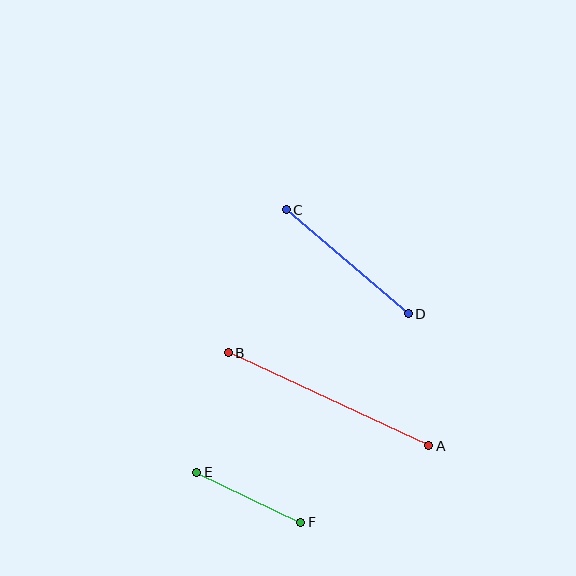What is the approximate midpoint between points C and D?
The midpoint is at approximately (347, 262) pixels.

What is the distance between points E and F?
The distance is approximately 116 pixels.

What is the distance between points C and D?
The distance is approximately 161 pixels.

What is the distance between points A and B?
The distance is approximately 221 pixels.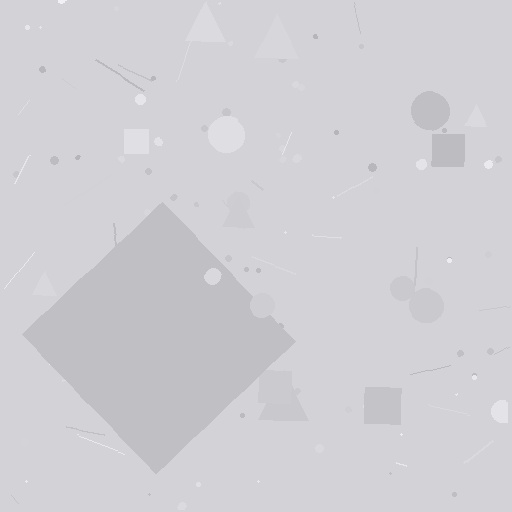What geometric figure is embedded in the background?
A diamond is embedded in the background.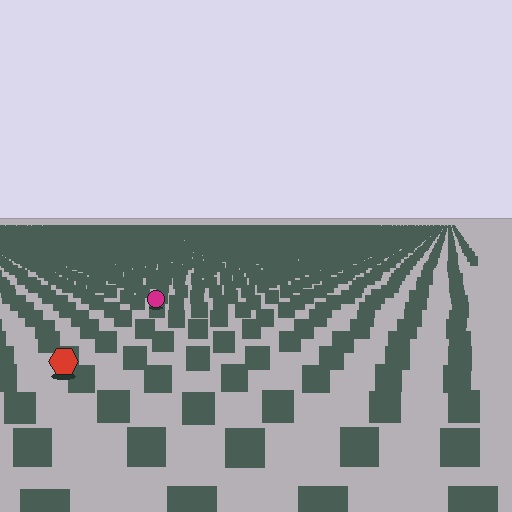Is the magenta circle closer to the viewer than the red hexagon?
No. The red hexagon is closer — you can tell from the texture gradient: the ground texture is coarser near it.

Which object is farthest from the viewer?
The magenta circle is farthest from the viewer. It appears smaller and the ground texture around it is denser.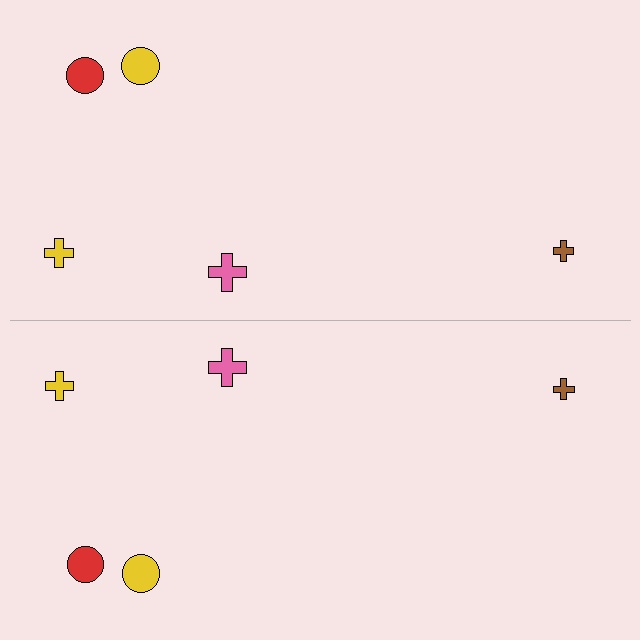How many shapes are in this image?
There are 10 shapes in this image.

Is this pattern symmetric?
Yes, this pattern has bilateral (reflection) symmetry.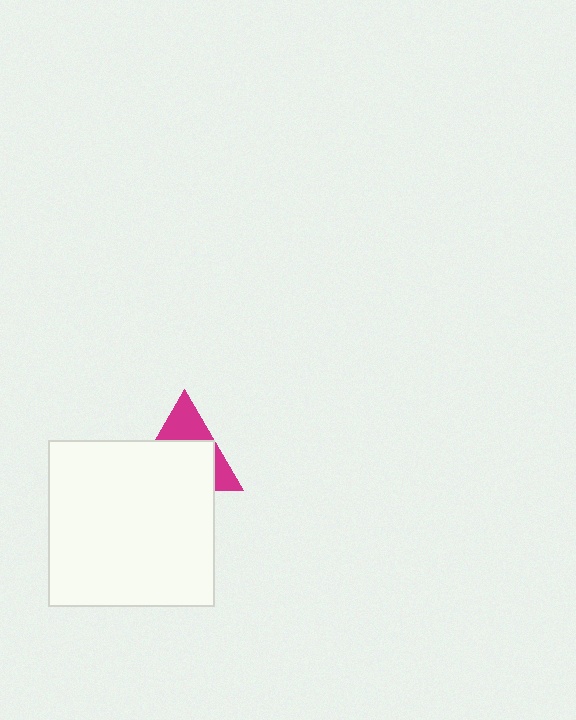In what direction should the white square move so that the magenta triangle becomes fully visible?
The white square should move down. That is the shortest direction to clear the overlap and leave the magenta triangle fully visible.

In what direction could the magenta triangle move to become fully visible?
The magenta triangle could move up. That would shift it out from behind the white square entirely.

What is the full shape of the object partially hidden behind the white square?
The partially hidden object is a magenta triangle.